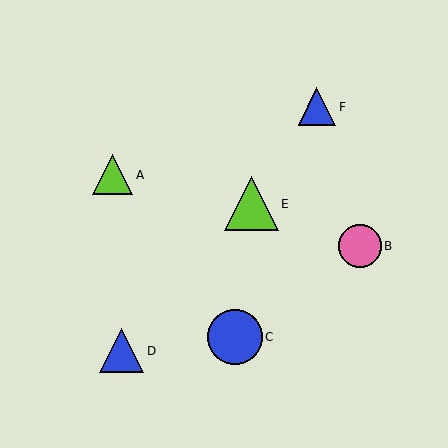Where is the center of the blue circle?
The center of the blue circle is at (235, 337).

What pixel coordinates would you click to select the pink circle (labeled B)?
Click at (360, 246) to select the pink circle B.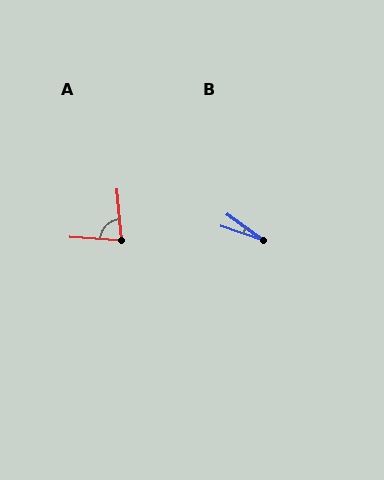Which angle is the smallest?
B, at approximately 18 degrees.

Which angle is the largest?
A, at approximately 80 degrees.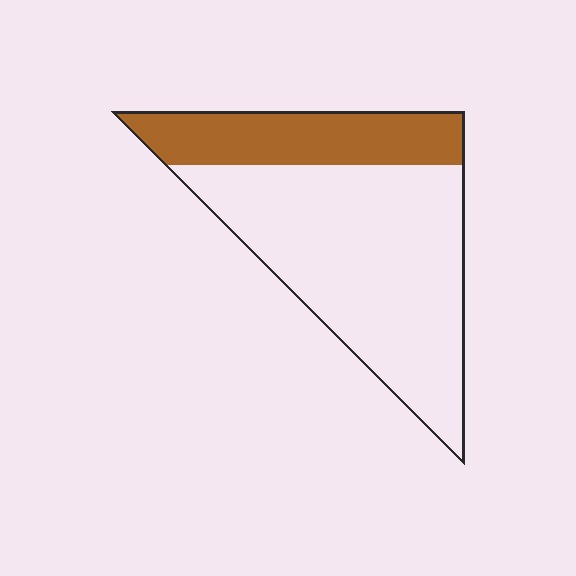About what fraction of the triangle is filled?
About one quarter (1/4).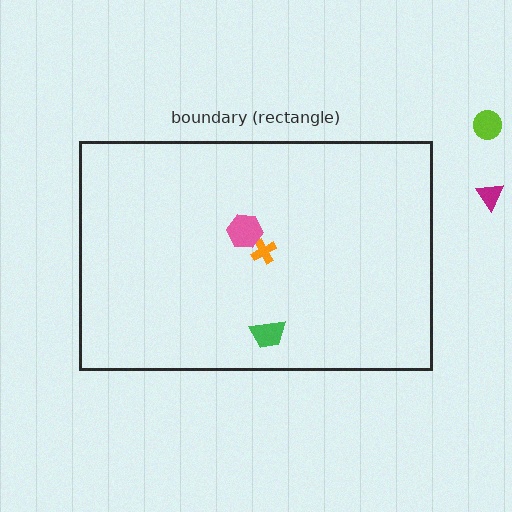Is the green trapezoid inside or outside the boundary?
Inside.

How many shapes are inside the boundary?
3 inside, 2 outside.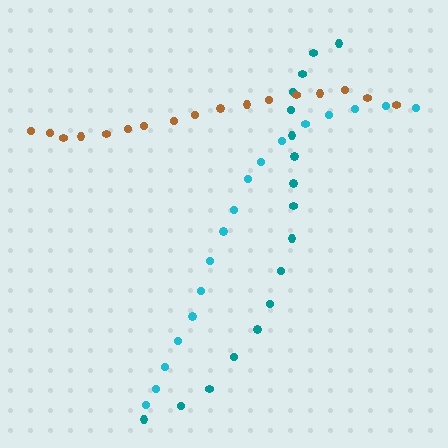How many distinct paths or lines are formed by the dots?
There are 3 distinct paths.